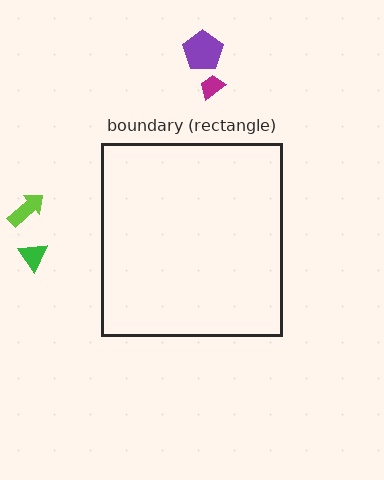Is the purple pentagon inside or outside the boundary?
Outside.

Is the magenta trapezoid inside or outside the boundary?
Outside.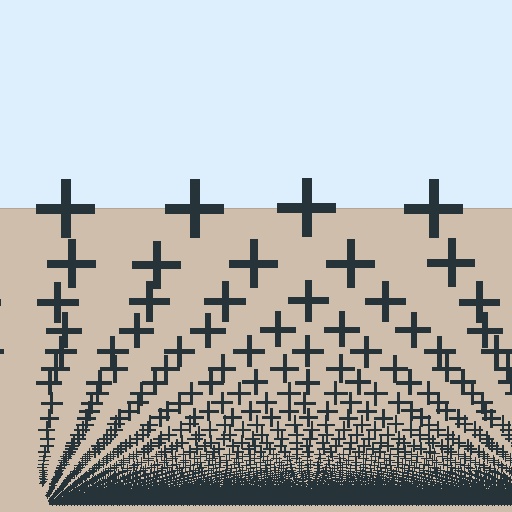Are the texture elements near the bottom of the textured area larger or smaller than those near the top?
Smaller. The gradient is inverted — elements near the bottom are smaller and denser.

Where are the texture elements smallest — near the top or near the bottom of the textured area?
Near the bottom.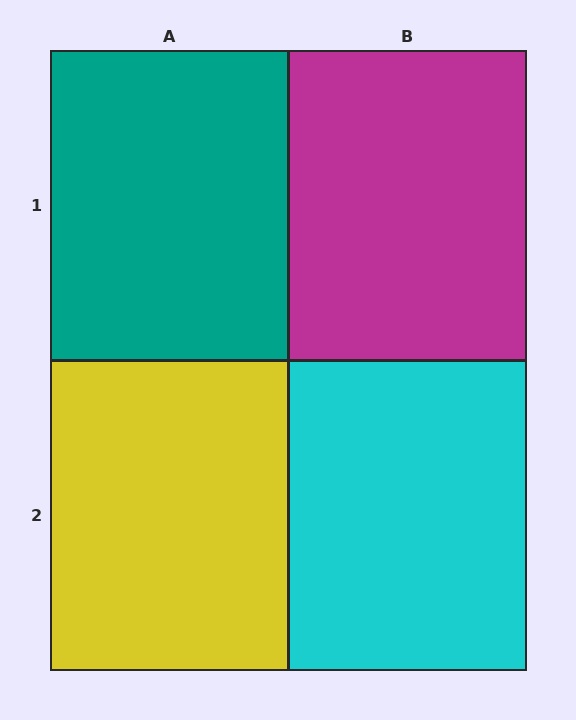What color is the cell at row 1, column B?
Magenta.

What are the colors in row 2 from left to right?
Yellow, cyan.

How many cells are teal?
1 cell is teal.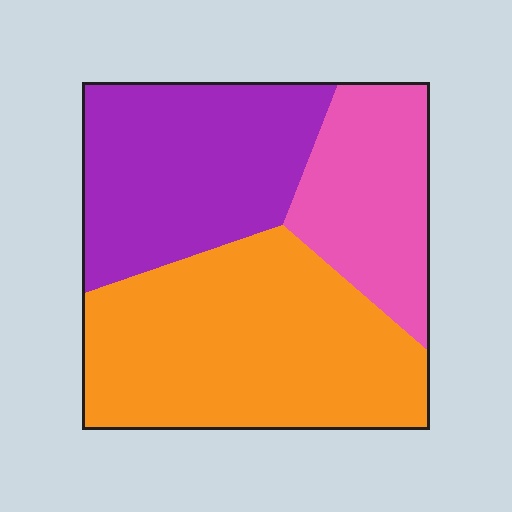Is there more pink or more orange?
Orange.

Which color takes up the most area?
Orange, at roughly 45%.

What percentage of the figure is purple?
Purple takes up about one third (1/3) of the figure.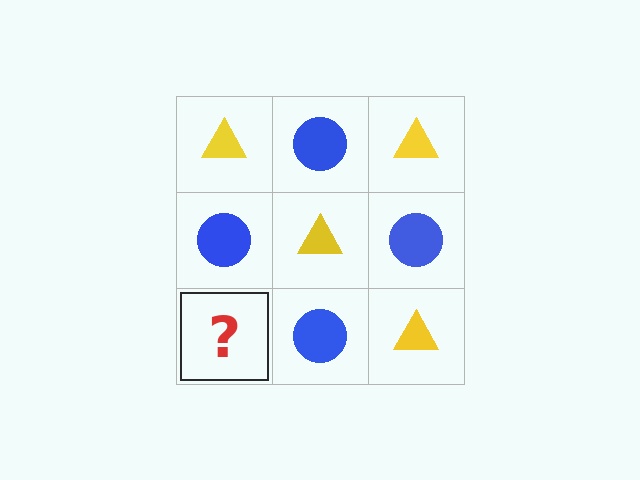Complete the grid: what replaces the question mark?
The question mark should be replaced with a yellow triangle.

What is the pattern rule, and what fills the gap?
The rule is that it alternates yellow triangle and blue circle in a checkerboard pattern. The gap should be filled with a yellow triangle.